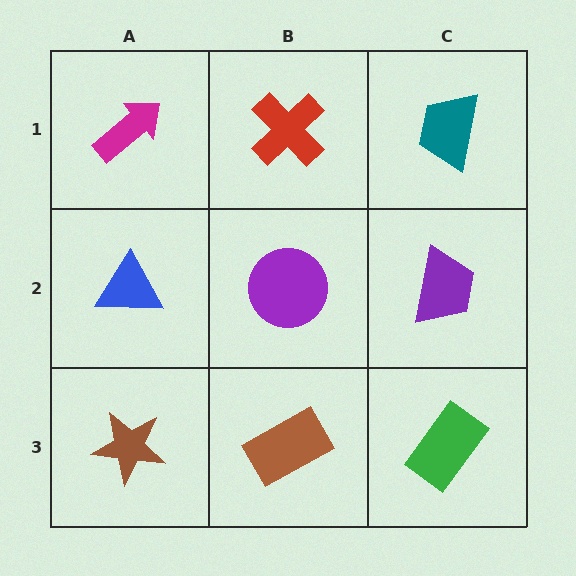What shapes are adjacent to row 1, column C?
A purple trapezoid (row 2, column C), a red cross (row 1, column B).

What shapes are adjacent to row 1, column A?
A blue triangle (row 2, column A), a red cross (row 1, column B).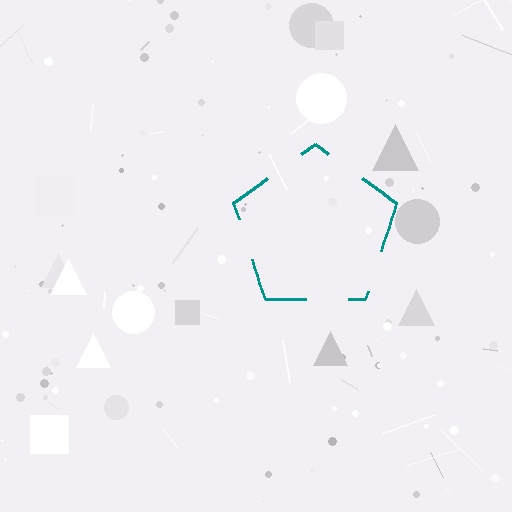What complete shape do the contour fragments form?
The contour fragments form a pentagon.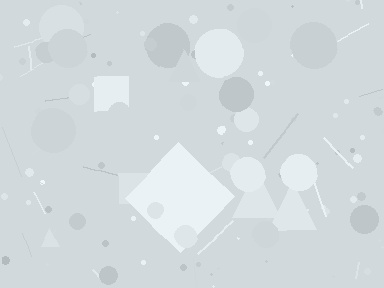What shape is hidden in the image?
A diamond is hidden in the image.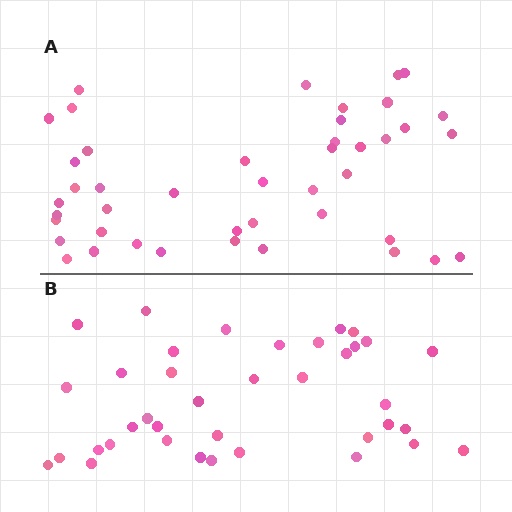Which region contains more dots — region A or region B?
Region A (the top region) has more dots.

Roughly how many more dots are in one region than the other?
Region A has about 6 more dots than region B.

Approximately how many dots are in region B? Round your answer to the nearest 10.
About 40 dots. (The exact count is 38, which rounds to 40.)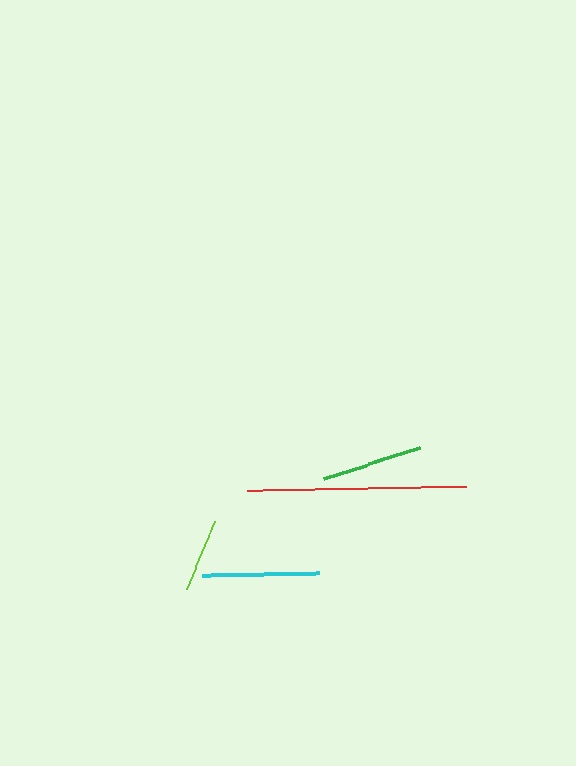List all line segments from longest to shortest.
From longest to shortest: red, cyan, green, lime.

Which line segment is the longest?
The red line is the longest at approximately 220 pixels.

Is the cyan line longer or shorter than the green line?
The cyan line is longer than the green line.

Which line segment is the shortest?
The lime line is the shortest at approximately 73 pixels.